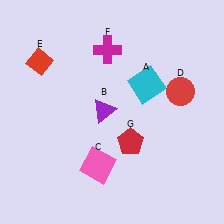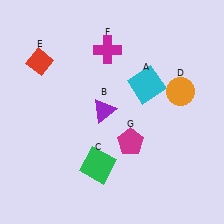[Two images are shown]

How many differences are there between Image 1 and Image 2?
There are 3 differences between the two images.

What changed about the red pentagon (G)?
In Image 1, G is red. In Image 2, it changed to magenta.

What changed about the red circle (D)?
In Image 1, D is red. In Image 2, it changed to orange.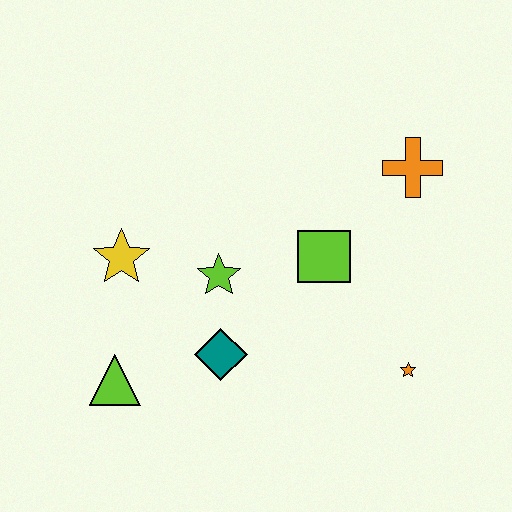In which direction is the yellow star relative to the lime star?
The yellow star is to the left of the lime star.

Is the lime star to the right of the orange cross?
No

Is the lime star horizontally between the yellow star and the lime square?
Yes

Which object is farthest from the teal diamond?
The orange cross is farthest from the teal diamond.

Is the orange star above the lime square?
No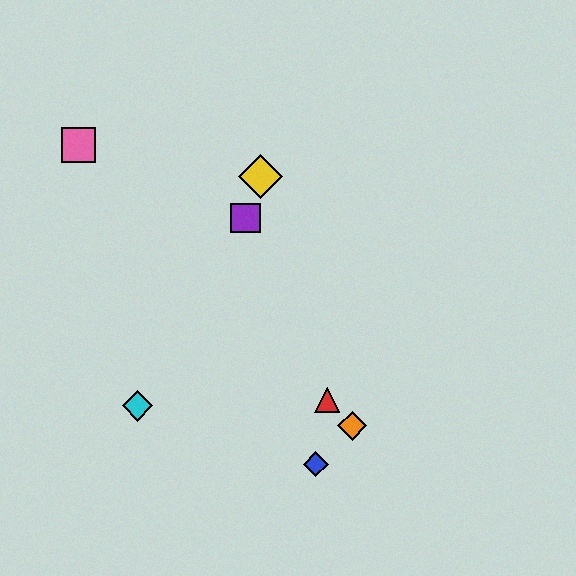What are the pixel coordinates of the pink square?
The pink square is at (78, 145).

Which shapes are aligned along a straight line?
The red triangle, the green triangle, the orange diamond, the pink square are aligned along a straight line.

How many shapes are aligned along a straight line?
4 shapes (the red triangle, the green triangle, the orange diamond, the pink square) are aligned along a straight line.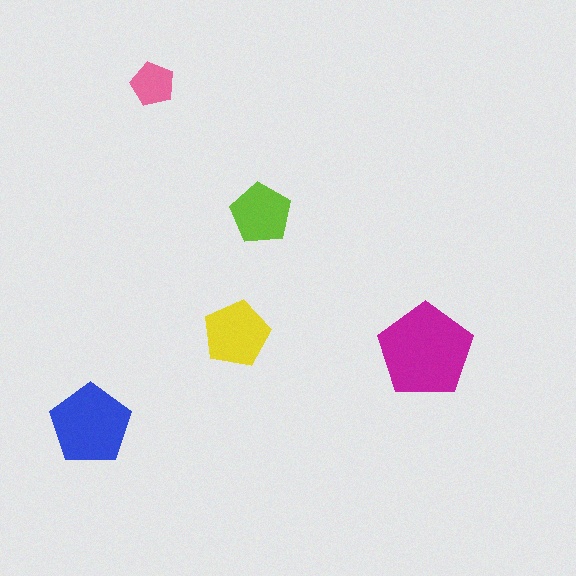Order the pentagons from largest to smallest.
the magenta one, the blue one, the yellow one, the lime one, the pink one.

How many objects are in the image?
There are 5 objects in the image.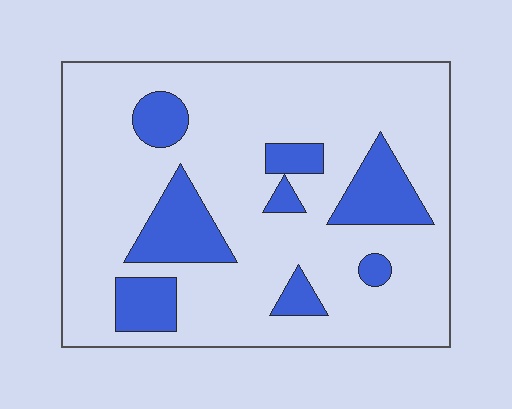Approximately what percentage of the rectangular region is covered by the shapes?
Approximately 20%.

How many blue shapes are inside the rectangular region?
8.